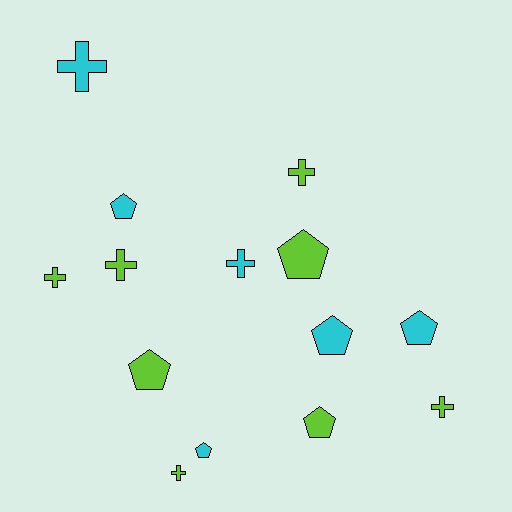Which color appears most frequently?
Lime, with 8 objects.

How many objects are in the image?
There are 14 objects.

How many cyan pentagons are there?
There are 4 cyan pentagons.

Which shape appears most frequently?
Cross, with 7 objects.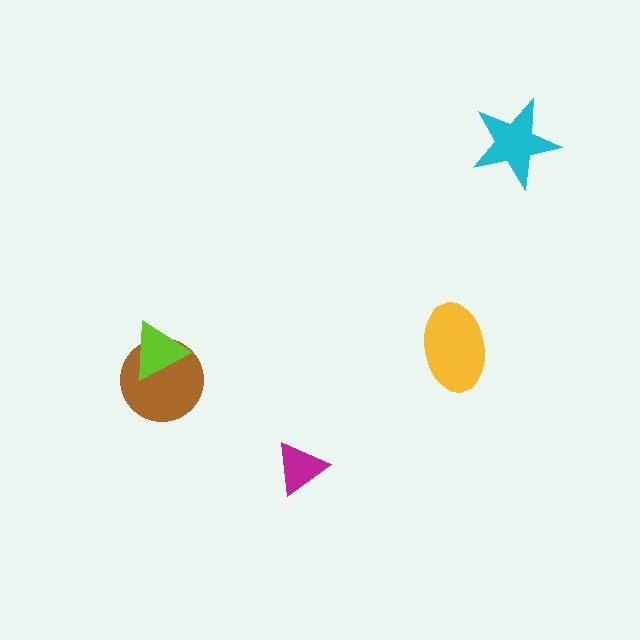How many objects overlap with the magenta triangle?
0 objects overlap with the magenta triangle.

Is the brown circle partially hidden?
Yes, it is partially covered by another shape.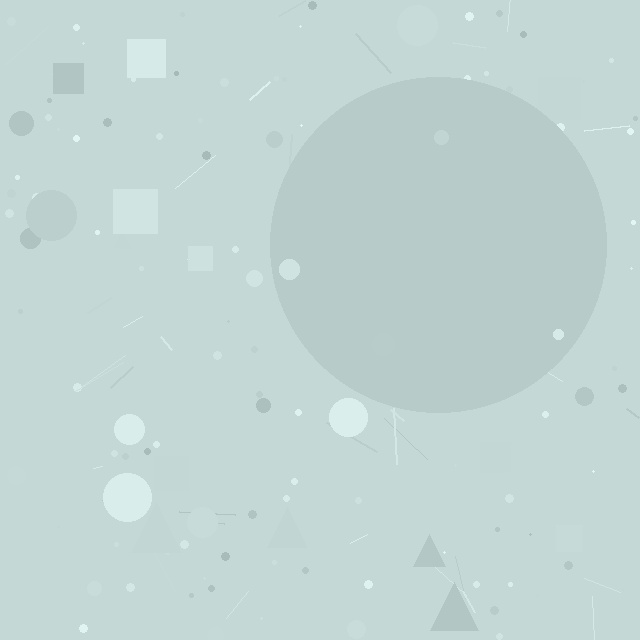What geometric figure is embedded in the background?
A circle is embedded in the background.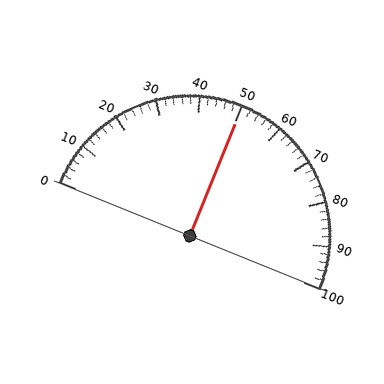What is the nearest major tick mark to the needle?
The nearest major tick mark is 50.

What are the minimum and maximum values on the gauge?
The gauge ranges from 0 to 100.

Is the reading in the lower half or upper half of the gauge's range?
The reading is in the upper half of the range (0 to 100).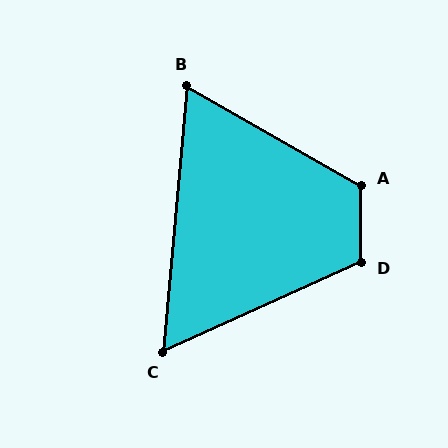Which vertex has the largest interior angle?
A, at approximately 120 degrees.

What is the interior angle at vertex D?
Approximately 114 degrees (obtuse).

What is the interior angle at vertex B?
Approximately 66 degrees (acute).